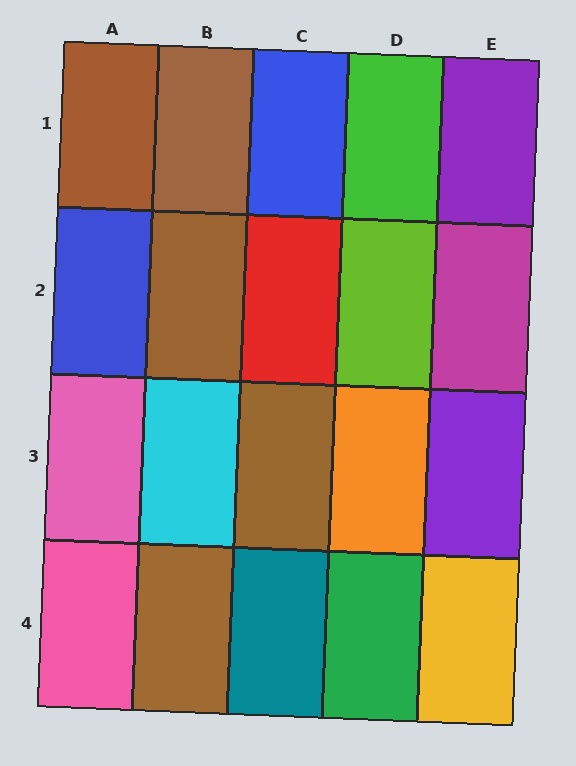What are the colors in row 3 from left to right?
Pink, cyan, brown, orange, purple.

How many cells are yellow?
1 cell is yellow.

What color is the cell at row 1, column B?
Brown.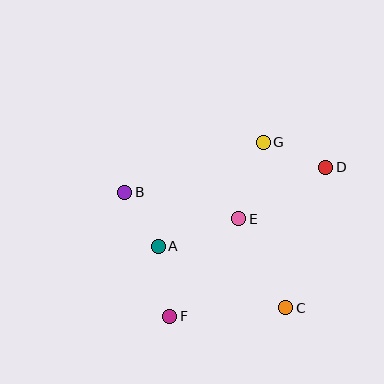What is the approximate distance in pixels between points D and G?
The distance between D and G is approximately 68 pixels.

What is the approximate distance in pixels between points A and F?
The distance between A and F is approximately 71 pixels.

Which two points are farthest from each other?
Points D and F are farthest from each other.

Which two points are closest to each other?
Points A and B are closest to each other.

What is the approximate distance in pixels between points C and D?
The distance between C and D is approximately 146 pixels.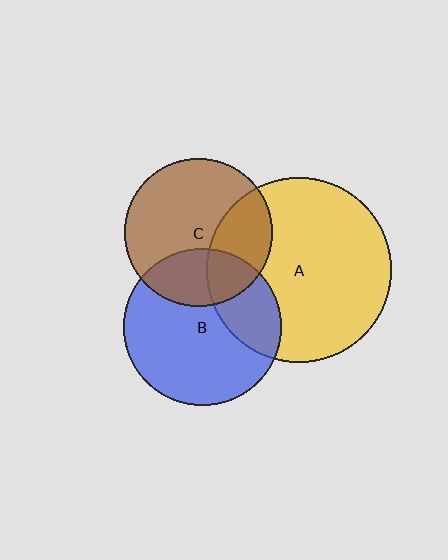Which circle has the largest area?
Circle A (yellow).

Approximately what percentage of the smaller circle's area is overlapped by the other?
Approximately 30%.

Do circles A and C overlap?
Yes.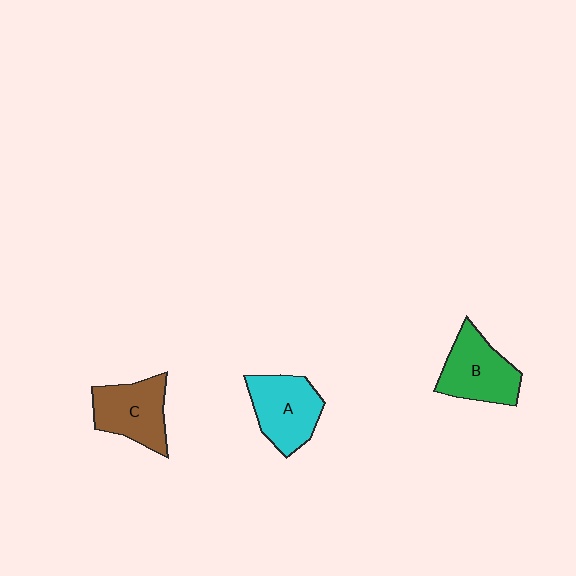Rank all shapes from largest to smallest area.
From largest to smallest: A (cyan), B (green), C (brown).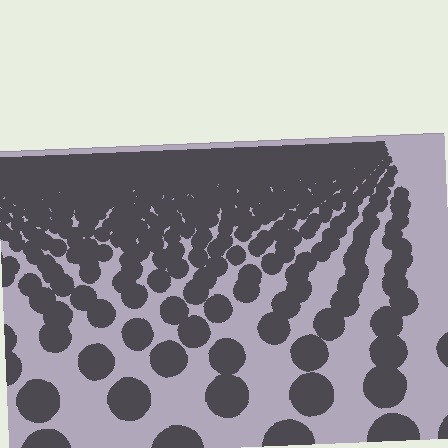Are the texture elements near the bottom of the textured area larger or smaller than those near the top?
Larger. Near the bottom, elements are closer to the viewer and appear at a bigger on-screen size.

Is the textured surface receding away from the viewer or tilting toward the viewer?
The surface is receding away from the viewer. Texture elements get smaller and denser toward the top.